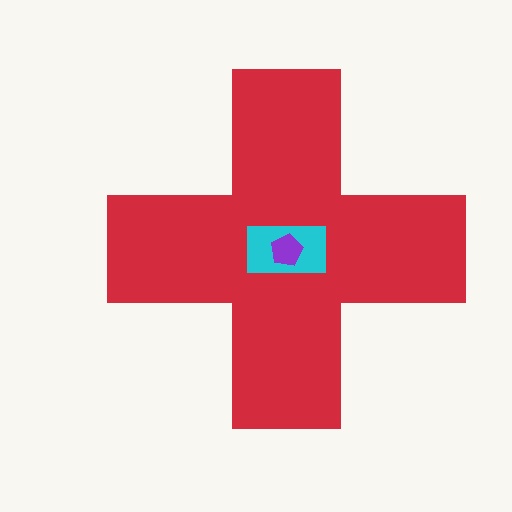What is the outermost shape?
The red cross.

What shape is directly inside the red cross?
The cyan rectangle.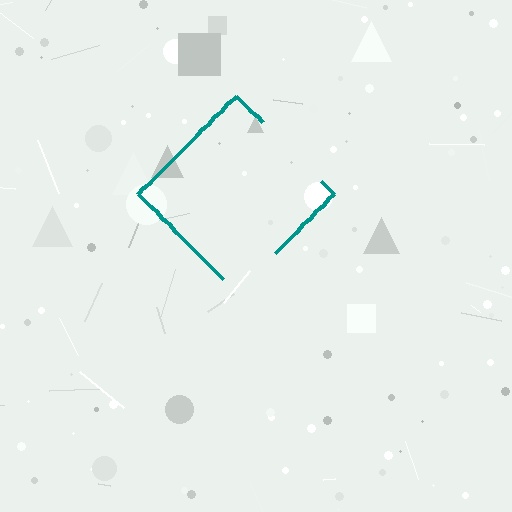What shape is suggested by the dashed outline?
The dashed outline suggests a diamond.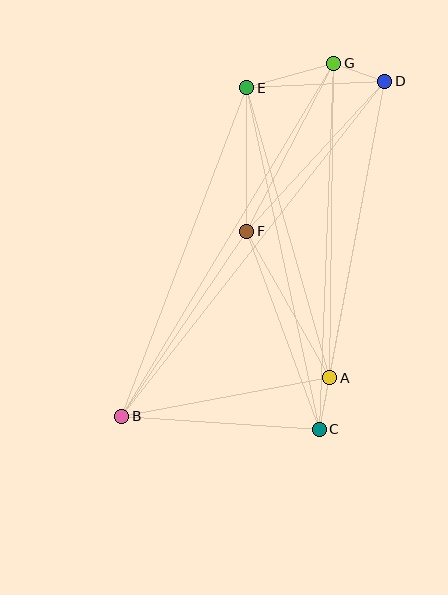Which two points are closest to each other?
Points A and C are closest to each other.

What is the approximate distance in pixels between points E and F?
The distance between E and F is approximately 143 pixels.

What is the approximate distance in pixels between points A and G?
The distance between A and G is approximately 315 pixels.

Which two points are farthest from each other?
Points B and D are farthest from each other.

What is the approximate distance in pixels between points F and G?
The distance between F and G is approximately 189 pixels.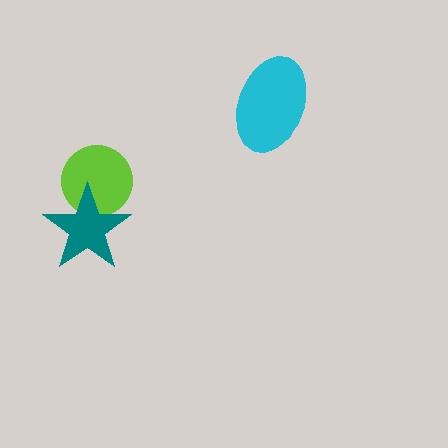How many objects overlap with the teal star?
1 object overlaps with the teal star.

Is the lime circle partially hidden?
Yes, it is partially covered by another shape.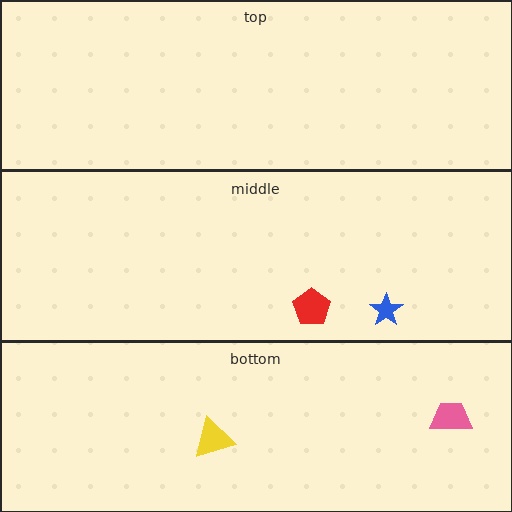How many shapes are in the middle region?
2.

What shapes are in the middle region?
The blue star, the red pentagon.